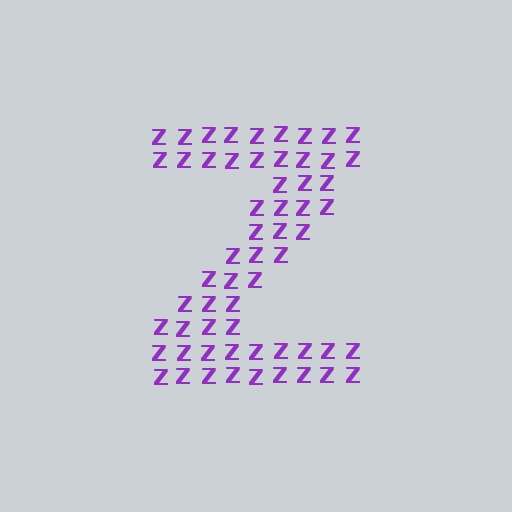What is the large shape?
The large shape is the letter Z.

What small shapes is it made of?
It is made of small letter Z's.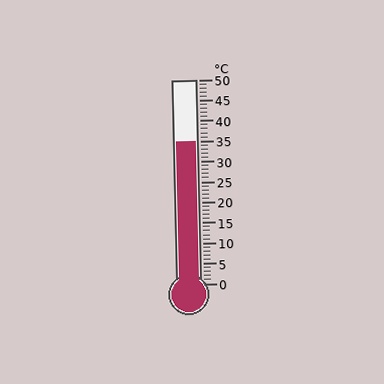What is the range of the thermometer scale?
The thermometer scale ranges from 0°C to 50°C.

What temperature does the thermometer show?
The thermometer shows approximately 35°C.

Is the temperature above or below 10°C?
The temperature is above 10°C.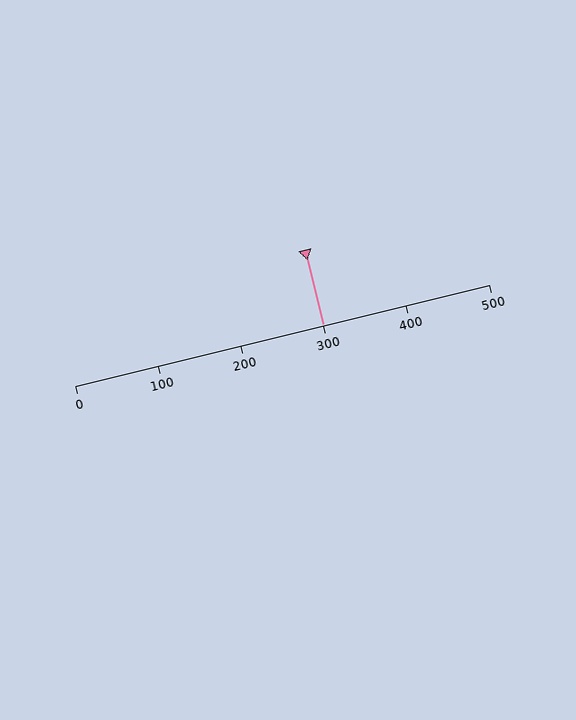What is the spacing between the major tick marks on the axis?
The major ticks are spaced 100 apart.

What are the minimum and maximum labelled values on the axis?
The axis runs from 0 to 500.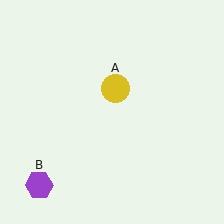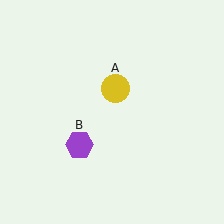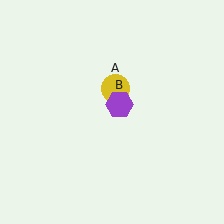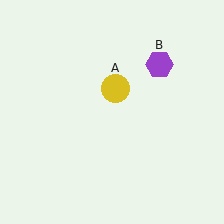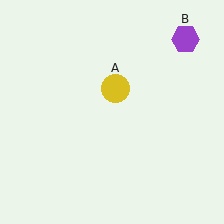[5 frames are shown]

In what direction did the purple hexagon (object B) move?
The purple hexagon (object B) moved up and to the right.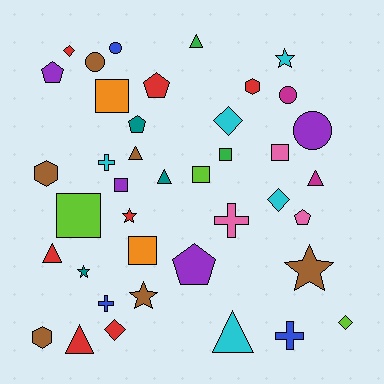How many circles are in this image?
There are 4 circles.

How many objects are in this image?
There are 40 objects.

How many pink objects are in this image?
There are 3 pink objects.